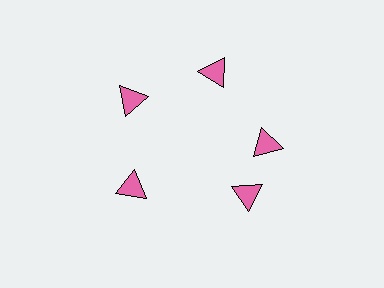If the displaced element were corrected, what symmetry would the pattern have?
It would have 5-fold rotational symmetry — the pattern would map onto itself every 72 degrees.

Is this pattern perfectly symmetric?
No. The 5 pink triangles are arranged in a ring, but one element near the 5 o'clock position is rotated out of alignment along the ring, breaking the 5-fold rotational symmetry.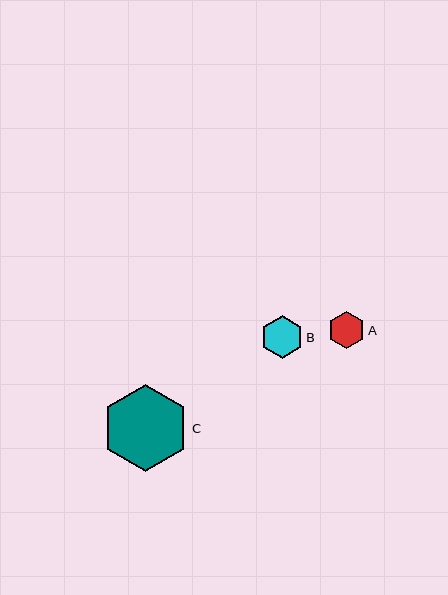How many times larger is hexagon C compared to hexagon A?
Hexagon C is approximately 2.3 times the size of hexagon A.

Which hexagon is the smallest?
Hexagon A is the smallest with a size of approximately 37 pixels.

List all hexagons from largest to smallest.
From largest to smallest: C, B, A.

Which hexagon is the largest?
Hexagon C is the largest with a size of approximately 87 pixels.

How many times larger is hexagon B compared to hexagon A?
Hexagon B is approximately 1.1 times the size of hexagon A.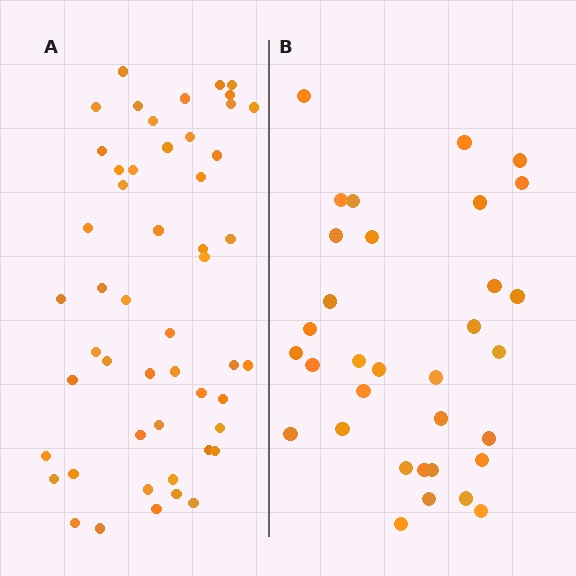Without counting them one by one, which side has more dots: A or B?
Region A (the left region) has more dots.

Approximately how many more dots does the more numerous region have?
Region A has approximately 20 more dots than region B.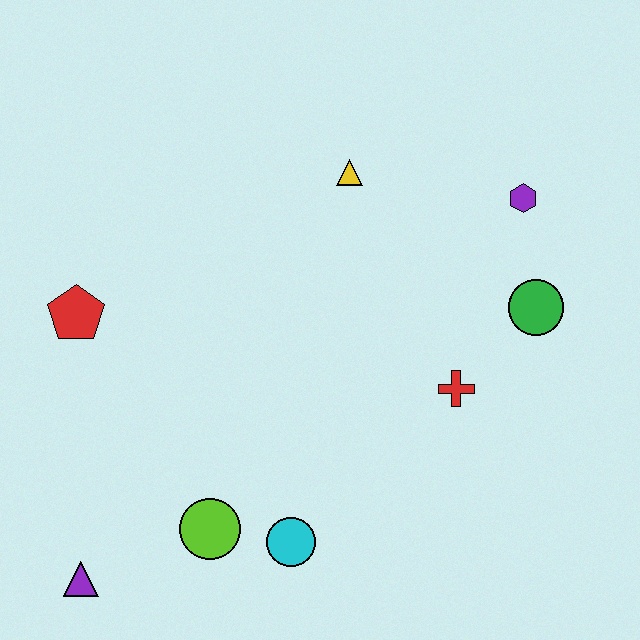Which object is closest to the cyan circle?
The lime circle is closest to the cyan circle.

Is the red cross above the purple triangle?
Yes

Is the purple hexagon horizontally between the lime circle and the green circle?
Yes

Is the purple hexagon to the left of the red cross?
No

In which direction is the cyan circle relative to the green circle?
The cyan circle is to the left of the green circle.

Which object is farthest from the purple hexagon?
The purple triangle is farthest from the purple hexagon.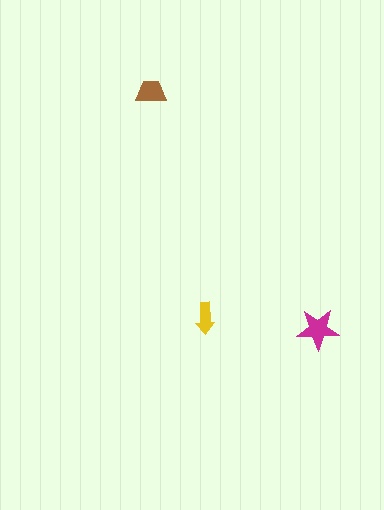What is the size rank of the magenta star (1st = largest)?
1st.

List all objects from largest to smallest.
The magenta star, the brown trapezoid, the yellow arrow.